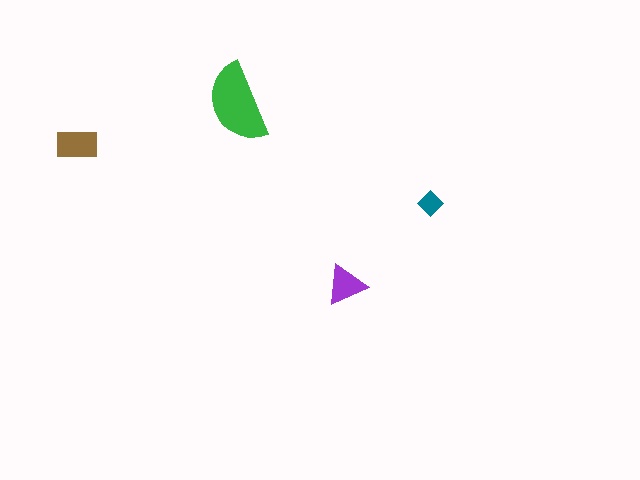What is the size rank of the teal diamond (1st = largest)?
4th.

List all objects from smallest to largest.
The teal diamond, the purple triangle, the brown rectangle, the green semicircle.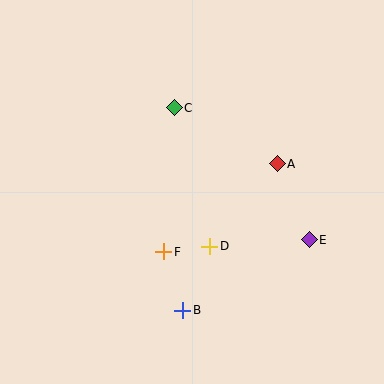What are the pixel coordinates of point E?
Point E is at (309, 240).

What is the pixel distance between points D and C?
The distance between D and C is 143 pixels.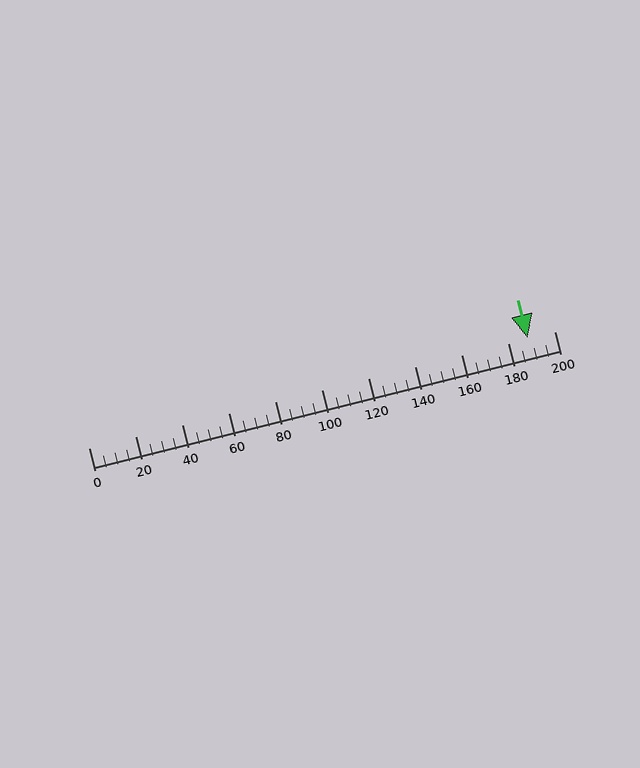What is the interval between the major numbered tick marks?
The major tick marks are spaced 20 units apart.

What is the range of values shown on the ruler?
The ruler shows values from 0 to 200.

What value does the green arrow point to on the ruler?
The green arrow points to approximately 189.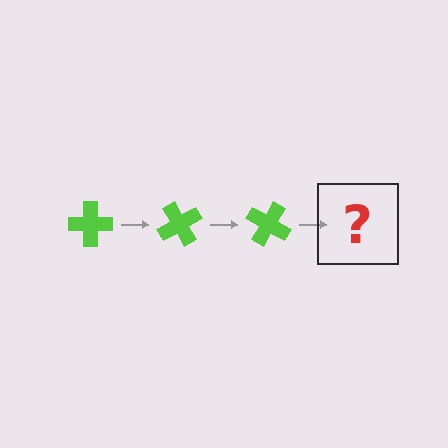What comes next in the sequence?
The next element should be a lime cross rotated 180 degrees.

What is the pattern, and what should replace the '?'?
The pattern is that the cross rotates 60 degrees each step. The '?' should be a lime cross rotated 180 degrees.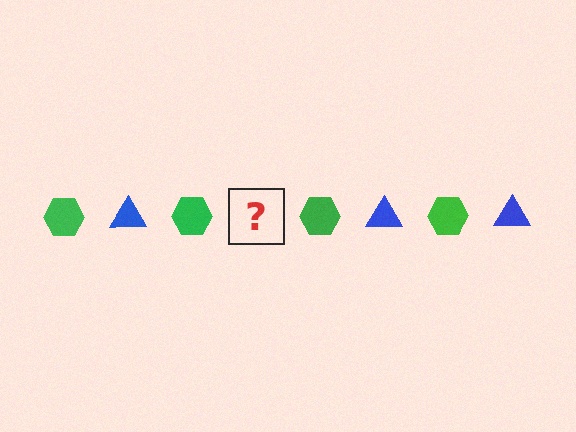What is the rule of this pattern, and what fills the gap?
The rule is that the pattern alternates between green hexagon and blue triangle. The gap should be filled with a blue triangle.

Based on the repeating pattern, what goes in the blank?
The blank should be a blue triangle.